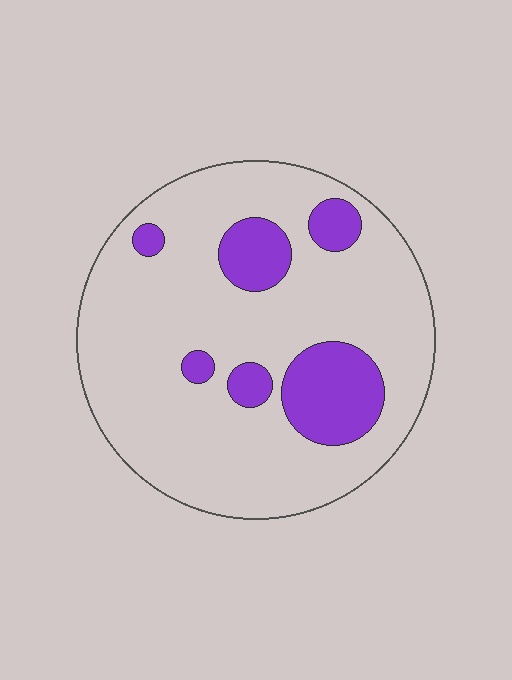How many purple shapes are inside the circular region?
6.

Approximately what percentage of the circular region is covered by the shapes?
Approximately 20%.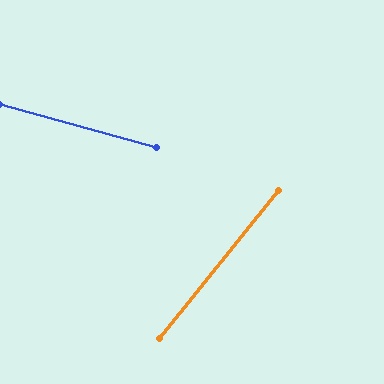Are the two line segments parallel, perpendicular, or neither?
Neither parallel nor perpendicular — they differ by about 67°.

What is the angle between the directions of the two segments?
Approximately 67 degrees.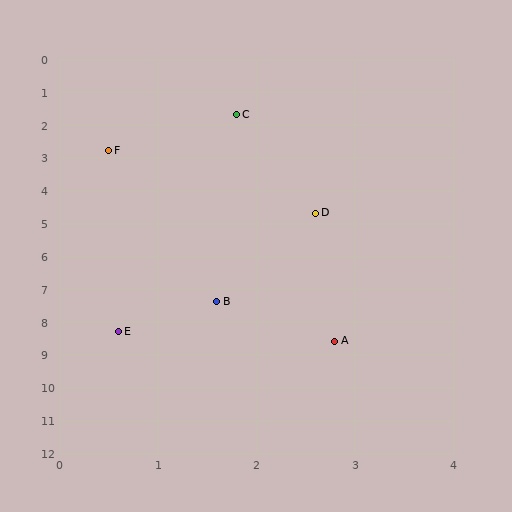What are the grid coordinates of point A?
Point A is at approximately (2.8, 8.6).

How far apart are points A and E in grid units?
Points A and E are about 2.2 grid units apart.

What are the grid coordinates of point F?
Point F is at approximately (0.5, 2.8).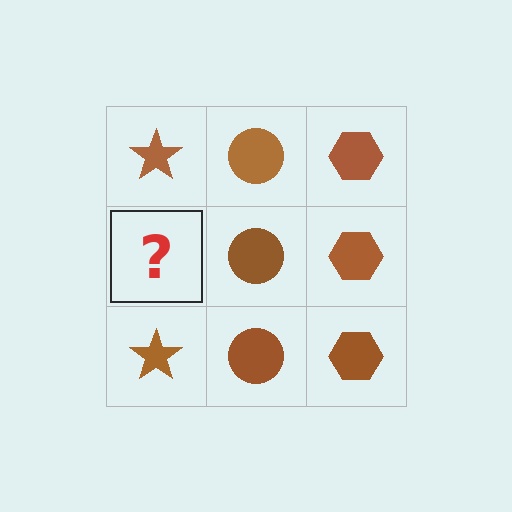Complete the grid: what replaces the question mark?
The question mark should be replaced with a brown star.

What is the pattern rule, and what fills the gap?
The rule is that each column has a consistent shape. The gap should be filled with a brown star.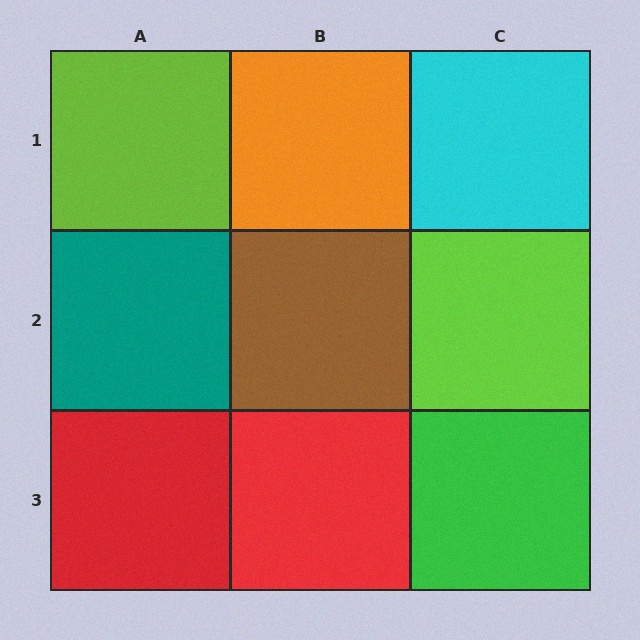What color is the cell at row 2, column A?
Teal.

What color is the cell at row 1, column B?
Orange.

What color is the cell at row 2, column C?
Lime.